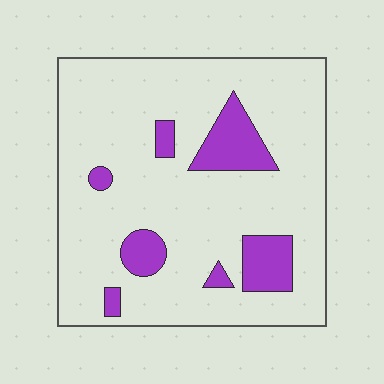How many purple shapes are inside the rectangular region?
7.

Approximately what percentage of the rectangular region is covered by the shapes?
Approximately 15%.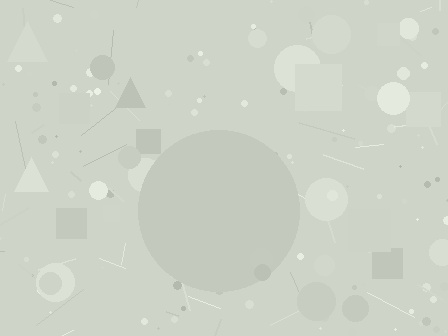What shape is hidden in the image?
A circle is hidden in the image.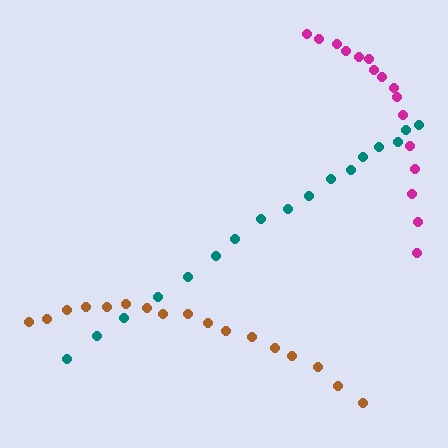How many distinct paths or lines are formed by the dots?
There are 3 distinct paths.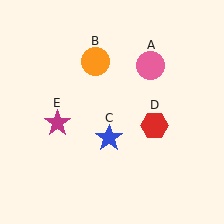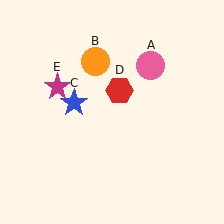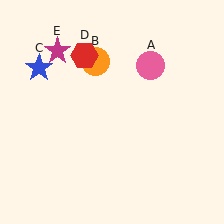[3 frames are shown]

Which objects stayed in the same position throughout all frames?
Pink circle (object A) and orange circle (object B) remained stationary.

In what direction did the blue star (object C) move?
The blue star (object C) moved up and to the left.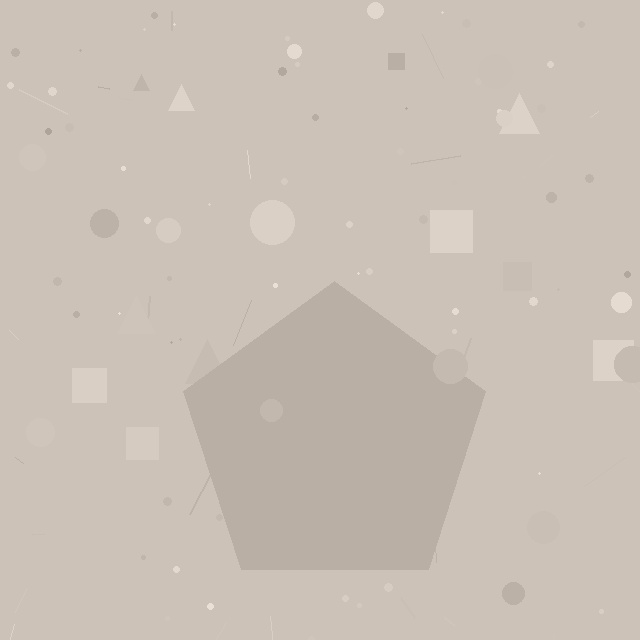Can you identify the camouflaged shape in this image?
The camouflaged shape is a pentagon.